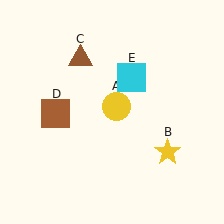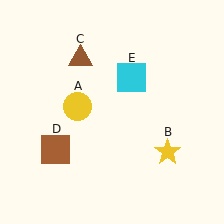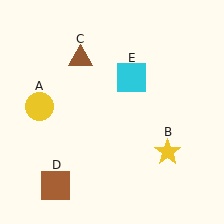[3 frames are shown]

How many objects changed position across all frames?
2 objects changed position: yellow circle (object A), brown square (object D).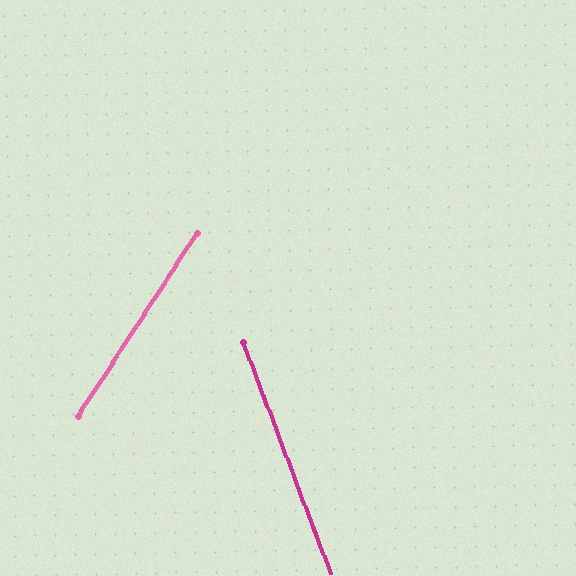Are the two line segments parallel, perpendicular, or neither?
Neither parallel nor perpendicular — they differ by about 54°.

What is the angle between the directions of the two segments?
Approximately 54 degrees.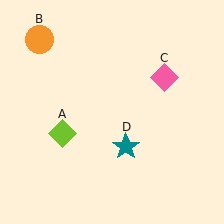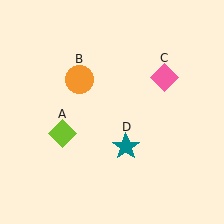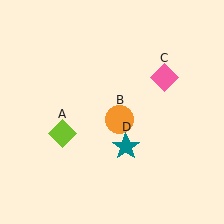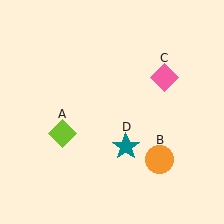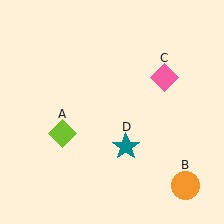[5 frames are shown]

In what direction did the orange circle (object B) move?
The orange circle (object B) moved down and to the right.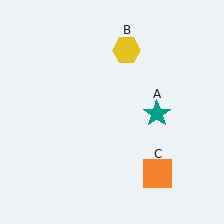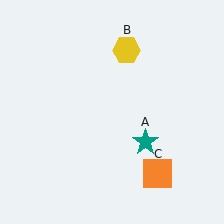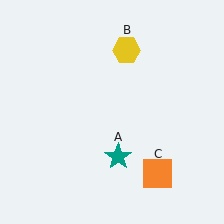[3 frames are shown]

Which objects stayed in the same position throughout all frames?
Yellow hexagon (object B) and orange square (object C) remained stationary.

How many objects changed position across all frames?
1 object changed position: teal star (object A).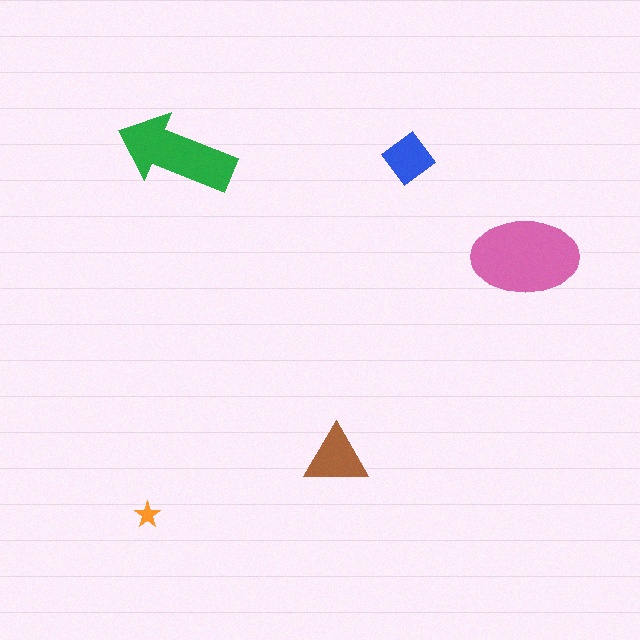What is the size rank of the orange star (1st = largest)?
5th.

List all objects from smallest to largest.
The orange star, the blue diamond, the brown triangle, the green arrow, the pink ellipse.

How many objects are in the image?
There are 5 objects in the image.